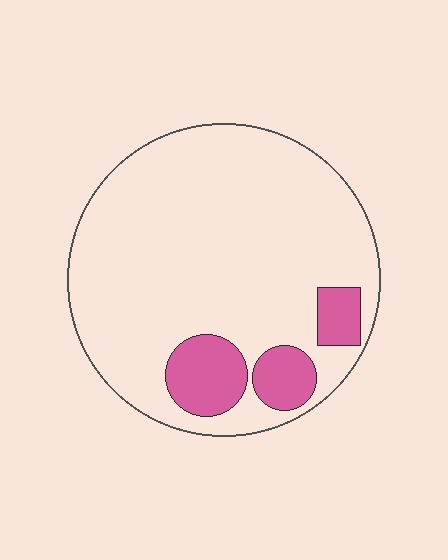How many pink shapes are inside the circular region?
3.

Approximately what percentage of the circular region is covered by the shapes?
Approximately 15%.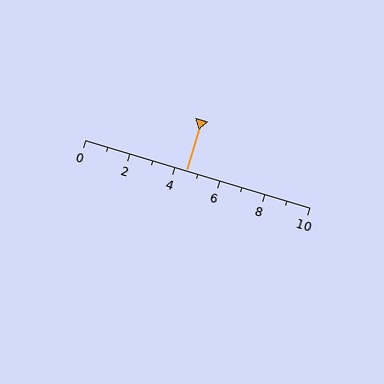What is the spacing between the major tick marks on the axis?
The major ticks are spaced 2 apart.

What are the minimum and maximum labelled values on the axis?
The axis runs from 0 to 10.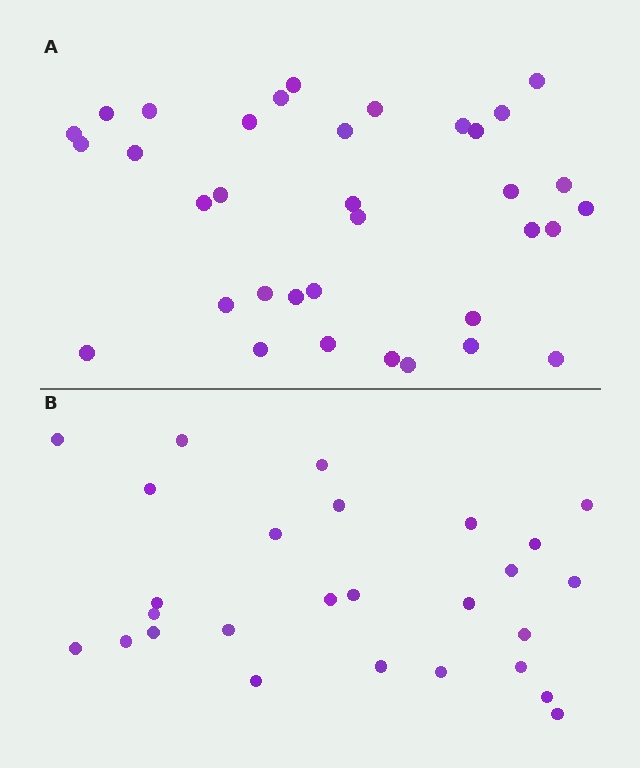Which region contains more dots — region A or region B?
Region A (the top region) has more dots.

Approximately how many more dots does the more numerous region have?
Region A has roughly 8 or so more dots than region B.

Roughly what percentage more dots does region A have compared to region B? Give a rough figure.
About 30% more.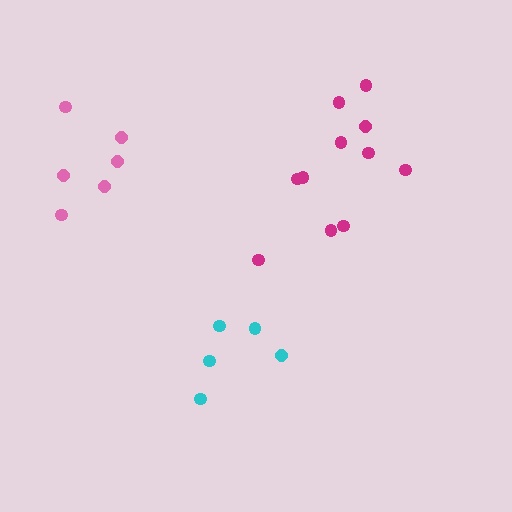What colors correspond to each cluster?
The clusters are colored: cyan, magenta, pink.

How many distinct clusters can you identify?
There are 3 distinct clusters.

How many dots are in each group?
Group 1: 5 dots, Group 2: 11 dots, Group 3: 6 dots (22 total).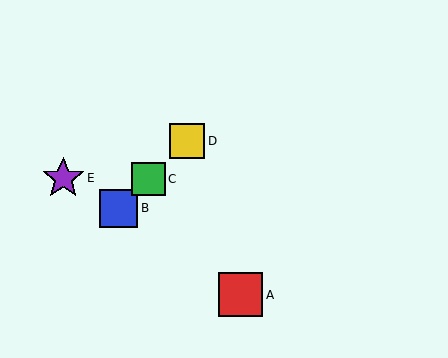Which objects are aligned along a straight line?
Objects B, C, D are aligned along a straight line.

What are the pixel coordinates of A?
Object A is at (241, 295).